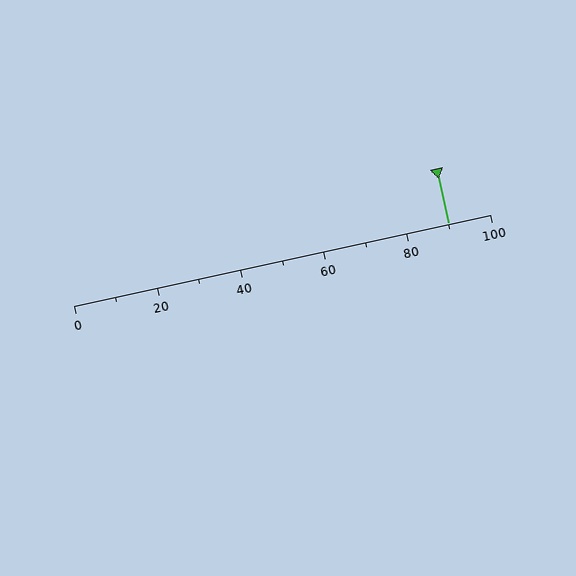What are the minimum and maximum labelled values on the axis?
The axis runs from 0 to 100.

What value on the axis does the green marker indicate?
The marker indicates approximately 90.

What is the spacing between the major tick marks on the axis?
The major ticks are spaced 20 apart.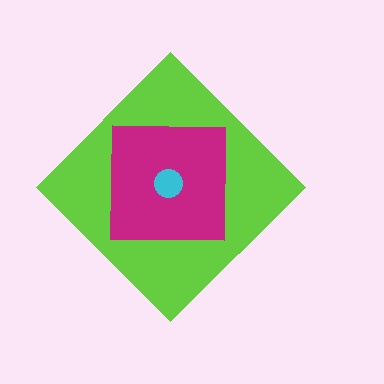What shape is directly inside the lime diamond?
The magenta square.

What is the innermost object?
The cyan circle.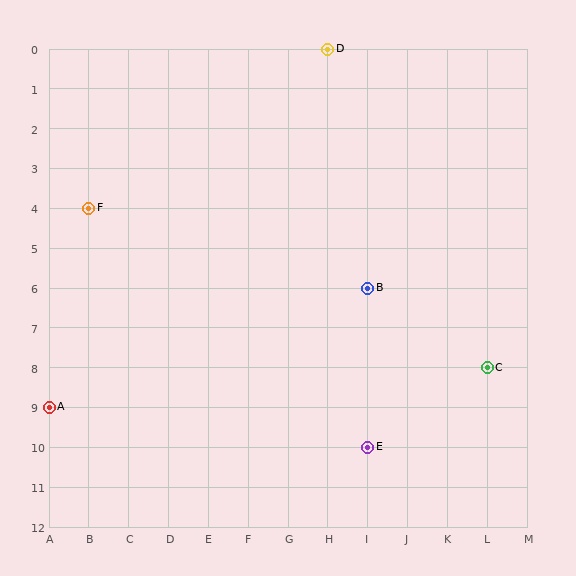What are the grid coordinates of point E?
Point E is at grid coordinates (I, 10).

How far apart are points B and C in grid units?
Points B and C are 3 columns and 2 rows apart (about 3.6 grid units diagonally).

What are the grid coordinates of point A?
Point A is at grid coordinates (A, 9).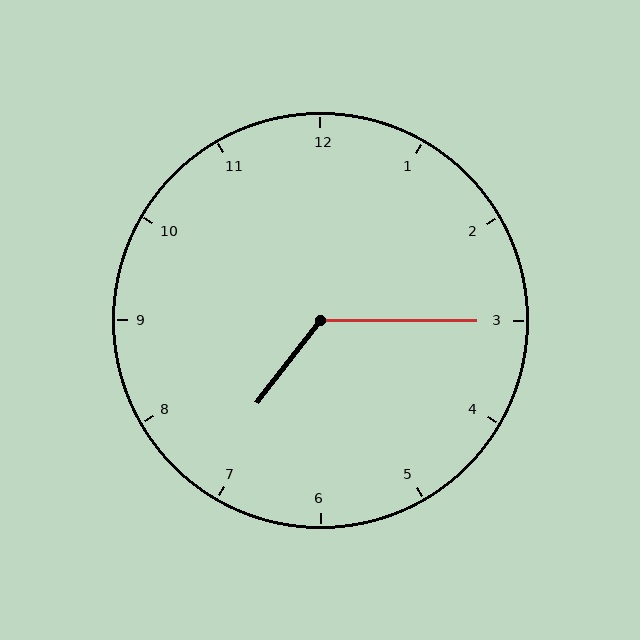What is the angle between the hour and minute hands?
Approximately 128 degrees.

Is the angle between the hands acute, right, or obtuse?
It is obtuse.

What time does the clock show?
7:15.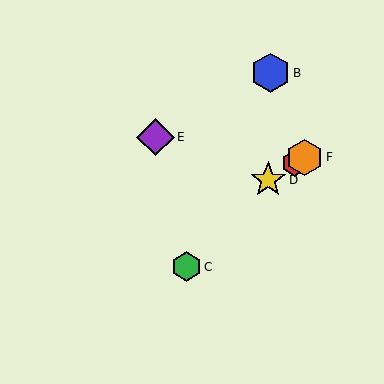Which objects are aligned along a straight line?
Objects A, D, F are aligned along a straight line.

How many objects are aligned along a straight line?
3 objects (A, D, F) are aligned along a straight line.